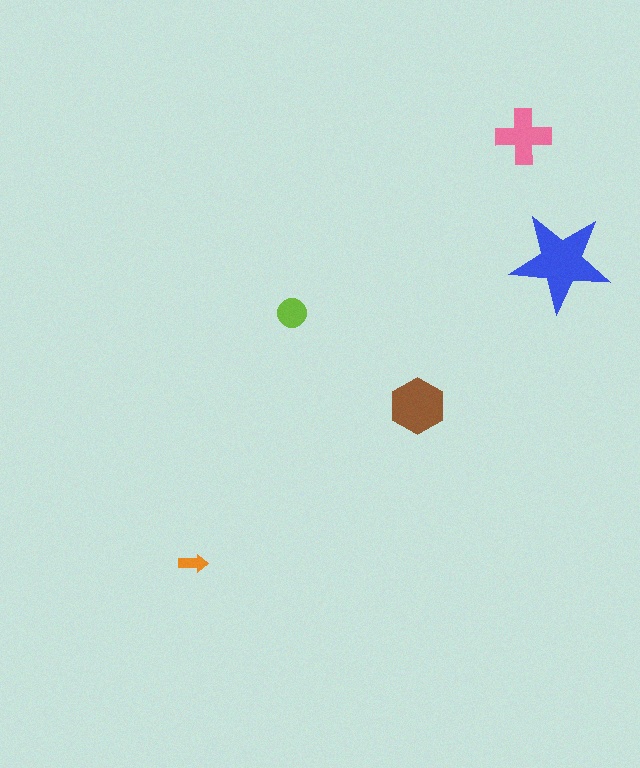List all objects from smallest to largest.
The orange arrow, the lime circle, the pink cross, the brown hexagon, the blue star.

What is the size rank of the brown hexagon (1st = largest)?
2nd.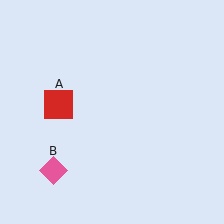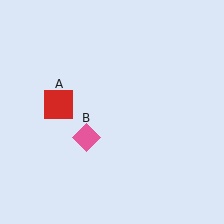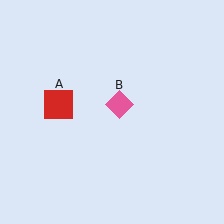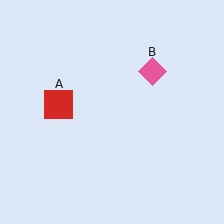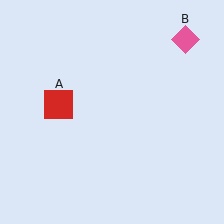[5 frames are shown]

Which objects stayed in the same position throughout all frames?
Red square (object A) remained stationary.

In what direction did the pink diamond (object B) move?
The pink diamond (object B) moved up and to the right.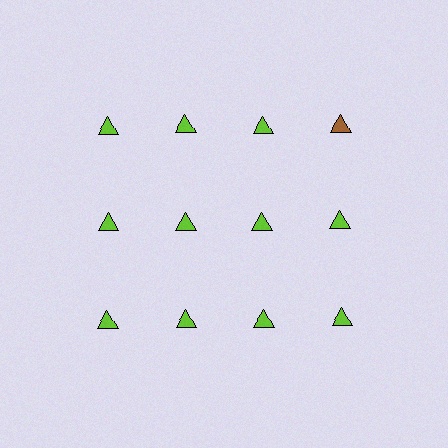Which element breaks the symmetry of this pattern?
The brown triangle in the top row, second from right column breaks the symmetry. All other shapes are lime triangles.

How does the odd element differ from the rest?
It has a different color: brown instead of lime.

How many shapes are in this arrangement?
There are 12 shapes arranged in a grid pattern.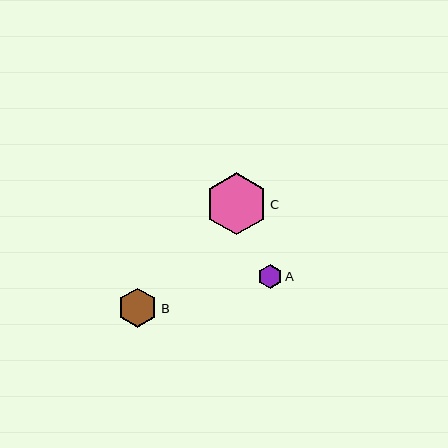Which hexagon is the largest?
Hexagon C is the largest with a size of approximately 62 pixels.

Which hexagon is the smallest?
Hexagon A is the smallest with a size of approximately 25 pixels.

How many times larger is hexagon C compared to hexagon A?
Hexagon C is approximately 2.5 times the size of hexagon A.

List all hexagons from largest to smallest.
From largest to smallest: C, B, A.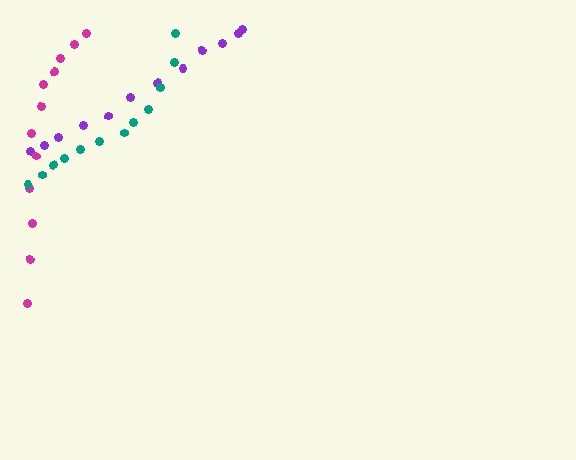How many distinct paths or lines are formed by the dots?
There are 3 distinct paths.